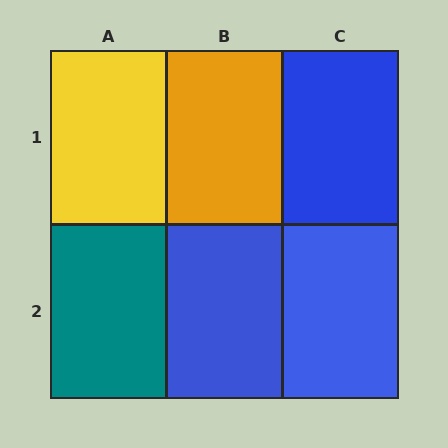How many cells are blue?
3 cells are blue.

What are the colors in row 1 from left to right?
Yellow, orange, blue.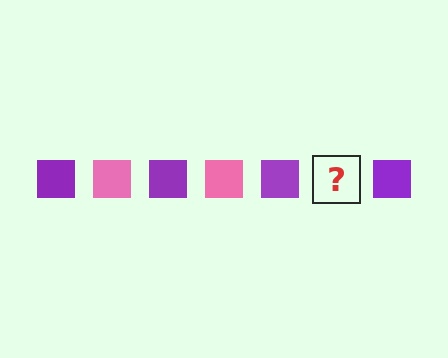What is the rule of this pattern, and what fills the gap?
The rule is that the pattern cycles through purple, pink squares. The gap should be filled with a pink square.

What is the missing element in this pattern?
The missing element is a pink square.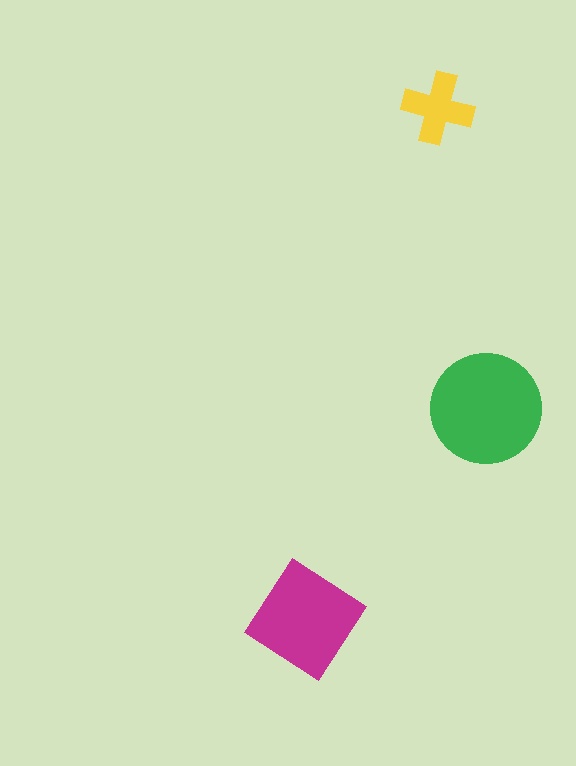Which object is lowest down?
The magenta diamond is bottommost.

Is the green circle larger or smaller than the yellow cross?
Larger.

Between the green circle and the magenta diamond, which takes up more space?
The green circle.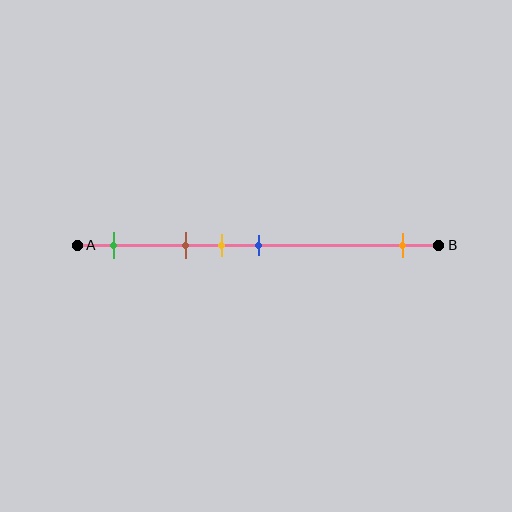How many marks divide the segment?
There are 5 marks dividing the segment.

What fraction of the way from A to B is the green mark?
The green mark is approximately 10% (0.1) of the way from A to B.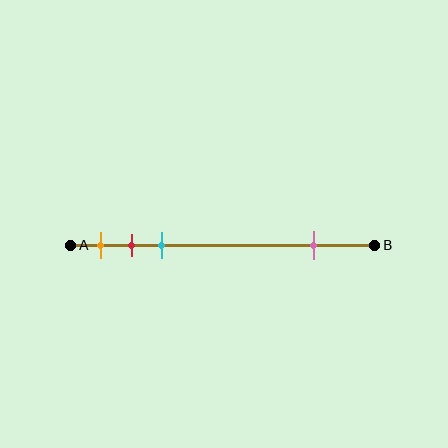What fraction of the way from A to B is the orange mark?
The orange mark is approximately 10% (0.1) of the way from A to B.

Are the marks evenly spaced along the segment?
No, the marks are not evenly spaced.